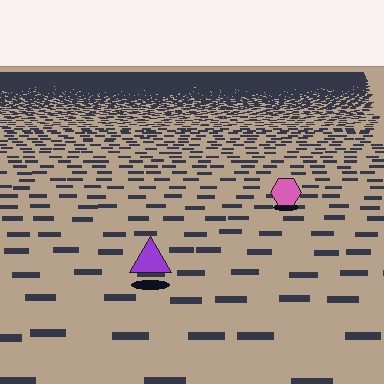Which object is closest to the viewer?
The purple triangle is closest. The texture marks near it are larger and more spread out.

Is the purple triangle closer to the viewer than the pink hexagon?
Yes. The purple triangle is closer — you can tell from the texture gradient: the ground texture is coarser near it.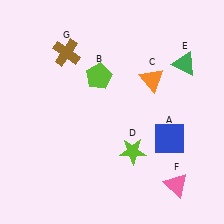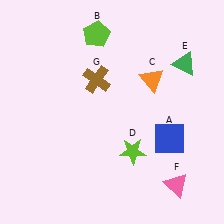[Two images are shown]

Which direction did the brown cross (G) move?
The brown cross (G) moved right.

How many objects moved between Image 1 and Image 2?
2 objects moved between the two images.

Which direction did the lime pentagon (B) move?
The lime pentagon (B) moved up.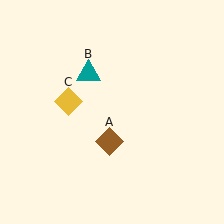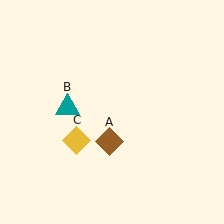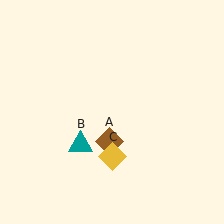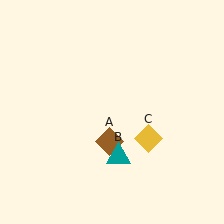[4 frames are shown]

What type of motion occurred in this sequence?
The teal triangle (object B), yellow diamond (object C) rotated counterclockwise around the center of the scene.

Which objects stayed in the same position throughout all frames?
Brown diamond (object A) remained stationary.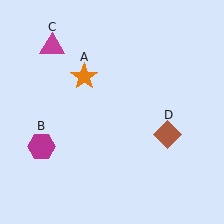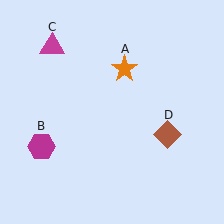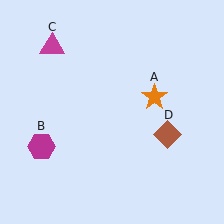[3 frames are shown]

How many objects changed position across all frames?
1 object changed position: orange star (object A).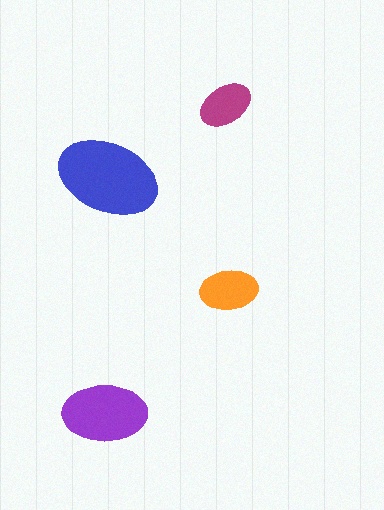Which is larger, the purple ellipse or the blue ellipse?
The blue one.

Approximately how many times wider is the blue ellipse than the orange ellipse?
About 2 times wider.